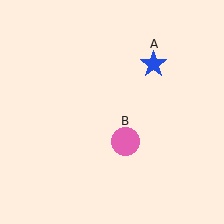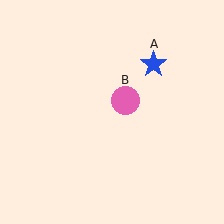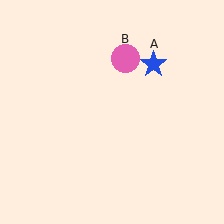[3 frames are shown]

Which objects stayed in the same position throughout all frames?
Blue star (object A) remained stationary.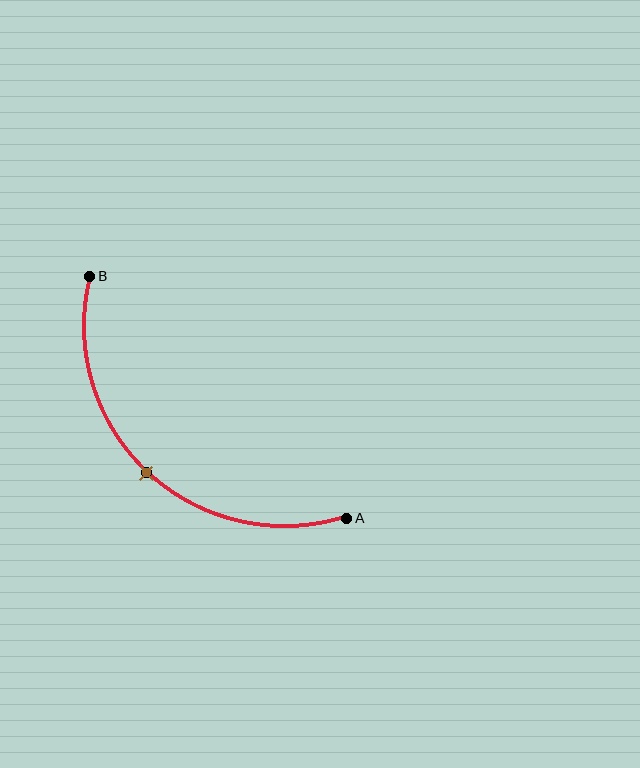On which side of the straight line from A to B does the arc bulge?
The arc bulges below and to the left of the straight line connecting A and B.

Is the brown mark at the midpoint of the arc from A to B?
Yes. The brown mark lies on the arc at equal arc-length from both A and B — it is the arc midpoint.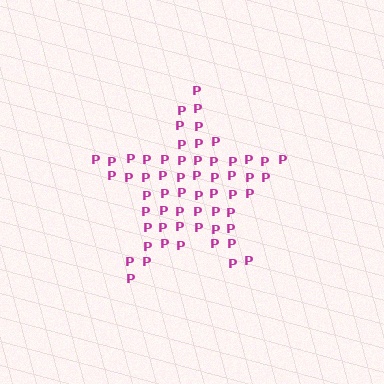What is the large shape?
The large shape is a star.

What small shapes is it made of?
It is made of small letter P's.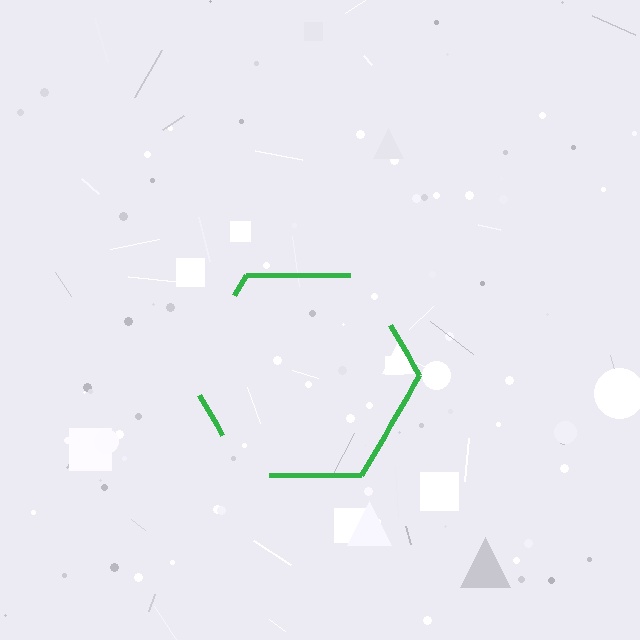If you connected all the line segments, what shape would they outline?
They would outline a hexagon.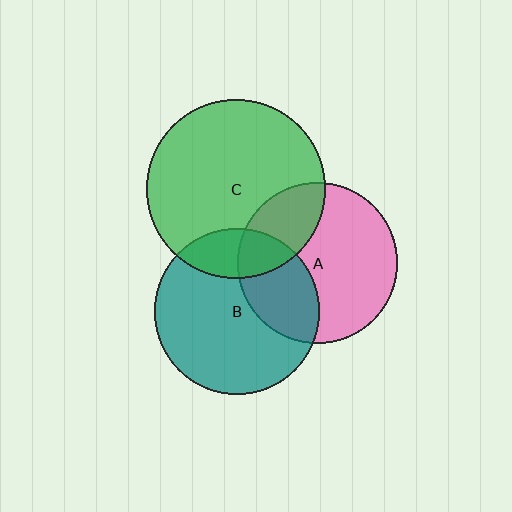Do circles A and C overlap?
Yes.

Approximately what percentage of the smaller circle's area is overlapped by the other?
Approximately 25%.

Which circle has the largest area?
Circle C (green).